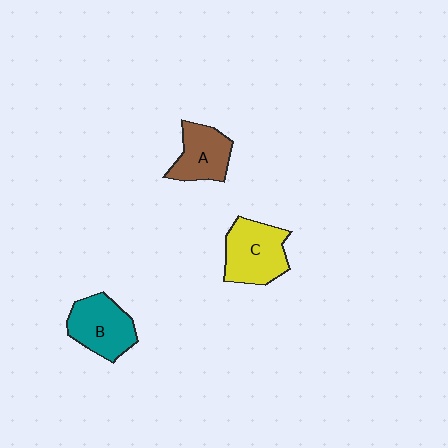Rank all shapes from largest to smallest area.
From largest to smallest: C (yellow), B (teal), A (brown).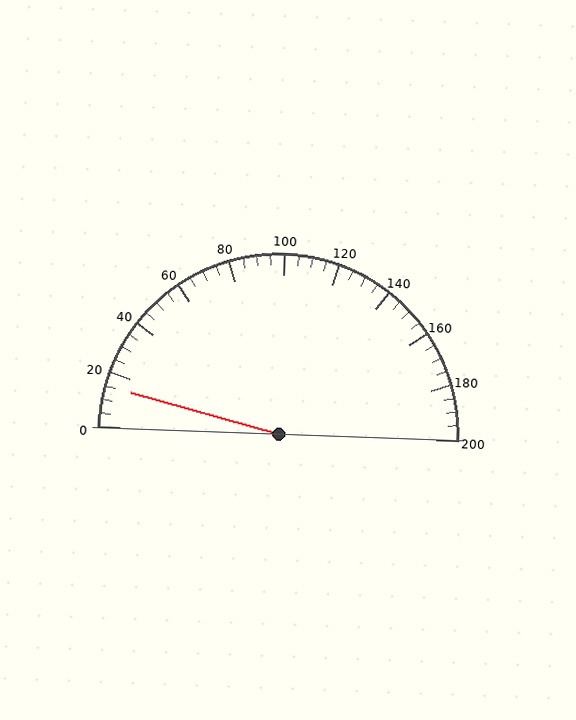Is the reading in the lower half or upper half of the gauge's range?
The reading is in the lower half of the range (0 to 200).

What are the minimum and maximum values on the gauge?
The gauge ranges from 0 to 200.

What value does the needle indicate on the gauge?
The needle indicates approximately 15.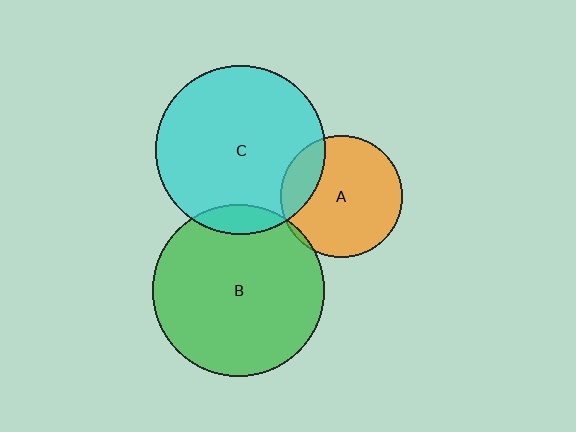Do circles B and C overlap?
Yes.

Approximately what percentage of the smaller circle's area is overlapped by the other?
Approximately 10%.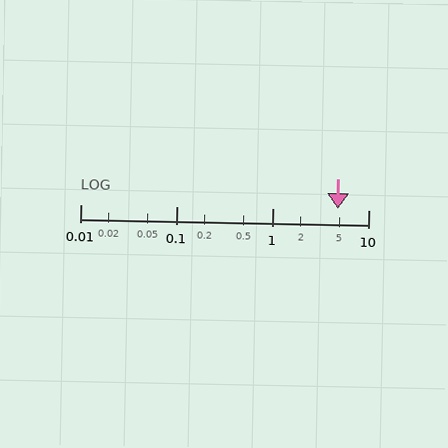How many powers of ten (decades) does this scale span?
The scale spans 3 decades, from 0.01 to 10.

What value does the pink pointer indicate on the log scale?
The pointer indicates approximately 4.8.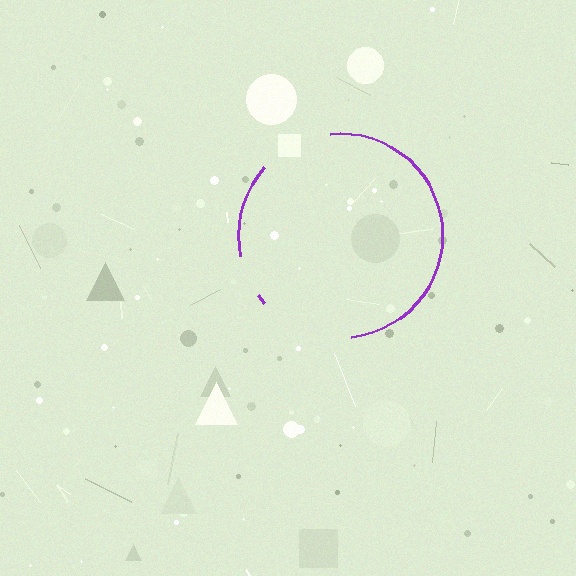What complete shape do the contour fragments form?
The contour fragments form a circle.